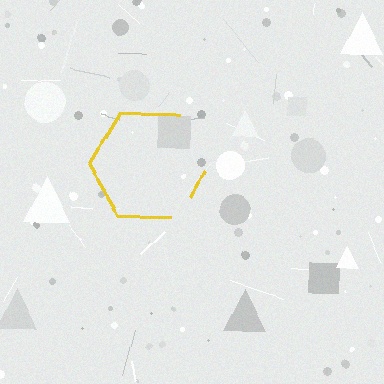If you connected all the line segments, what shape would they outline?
They would outline a hexagon.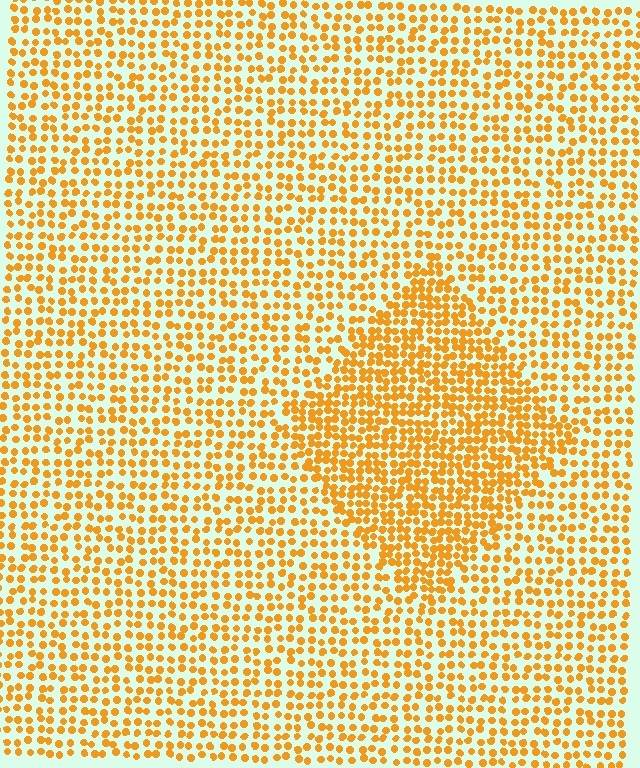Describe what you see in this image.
The image contains small orange elements arranged at two different densities. A diamond-shaped region is visible where the elements are more densely packed than the surrounding area.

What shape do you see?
I see a diamond.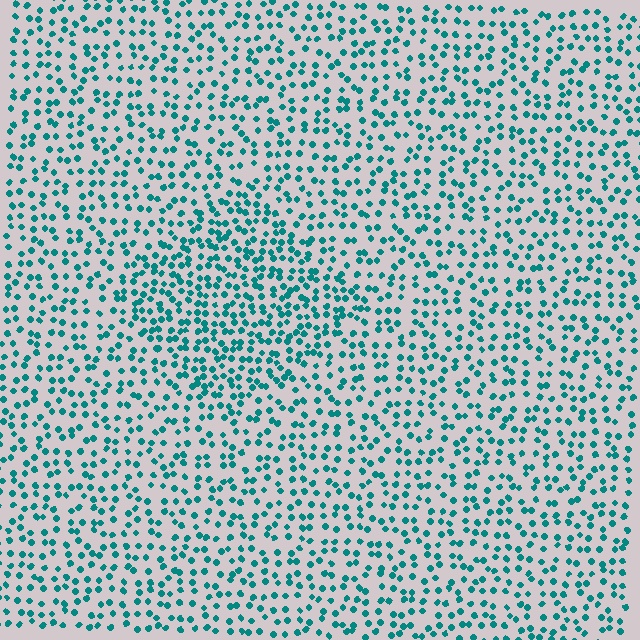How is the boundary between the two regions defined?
The boundary is defined by a change in element density (approximately 1.6x ratio). All elements are the same color, size, and shape.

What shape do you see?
I see a diamond.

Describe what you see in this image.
The image contains small teal elements arranged at two different densities. A diamond-shaped region is visible where the elements are more densely packed than the surrounding area.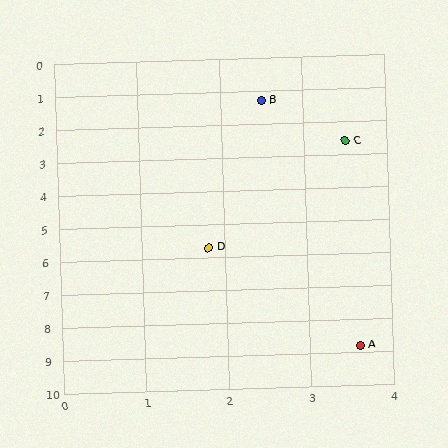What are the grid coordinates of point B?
Point B is at approximately (2.5, 1.3).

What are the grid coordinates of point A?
Point A is at approximately (3.6, 8.8).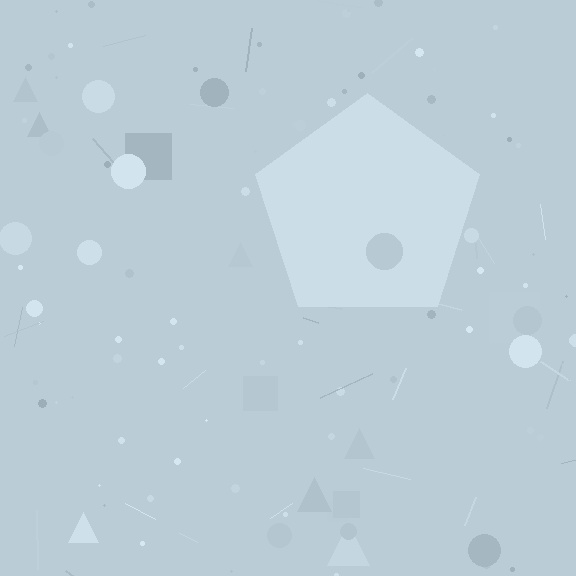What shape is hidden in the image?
A pentagon is hidden in the image.